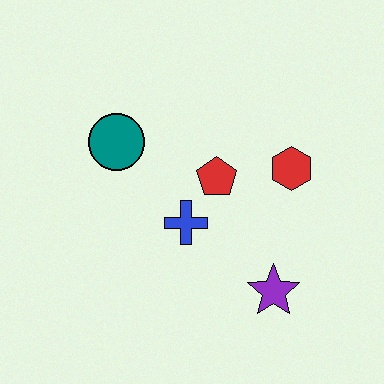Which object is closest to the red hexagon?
The red pentagon is closest to the red hexagon.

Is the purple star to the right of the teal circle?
Yes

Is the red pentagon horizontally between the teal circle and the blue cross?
No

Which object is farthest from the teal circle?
The purple star is farthest from the teal circle.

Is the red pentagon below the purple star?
No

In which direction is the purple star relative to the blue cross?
The purple star is to the right of the blue cross.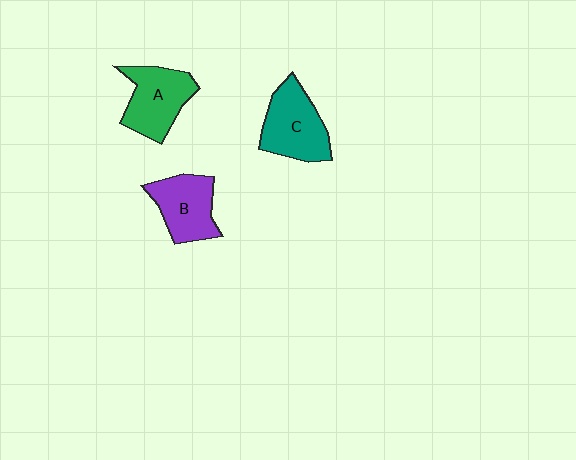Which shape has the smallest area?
Shape B (purple).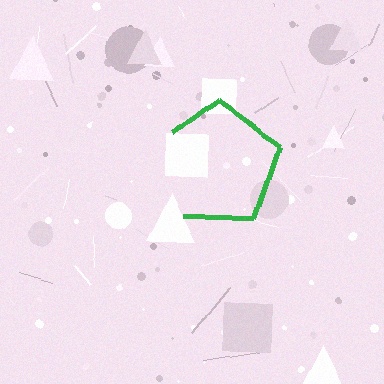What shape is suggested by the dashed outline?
The dashed outline suggests a pentagon.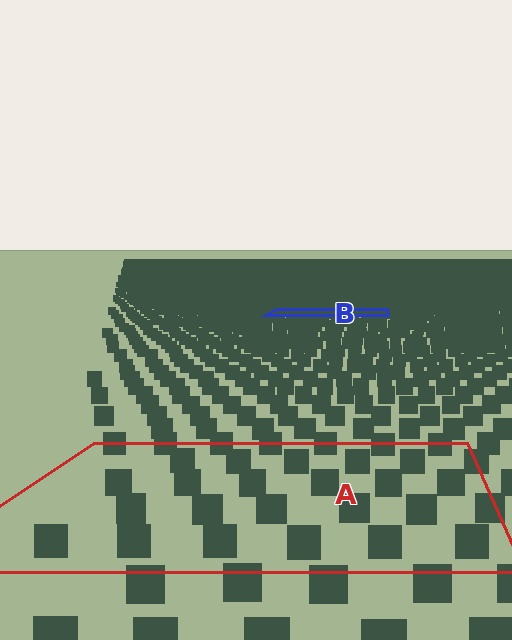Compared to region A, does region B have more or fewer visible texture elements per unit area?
Region B has more texture elements per unit area — they are packed more densely because it is farther away.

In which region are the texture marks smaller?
The texture marks are smaller in region B, because it is farther away.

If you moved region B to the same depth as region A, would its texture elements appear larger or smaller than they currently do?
They would appear larger. At a closer depth, the same texture elements are projected at a bigger on-screen size.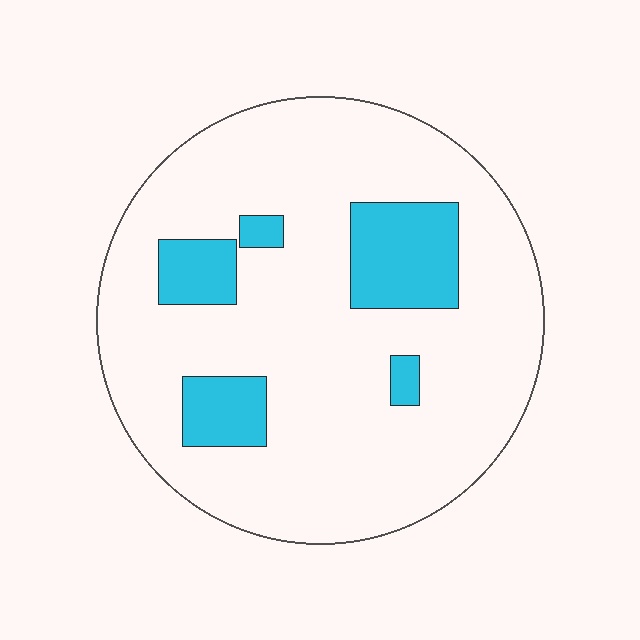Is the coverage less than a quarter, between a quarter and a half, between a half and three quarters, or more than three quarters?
Less than a quarter.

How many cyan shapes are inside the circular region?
5.